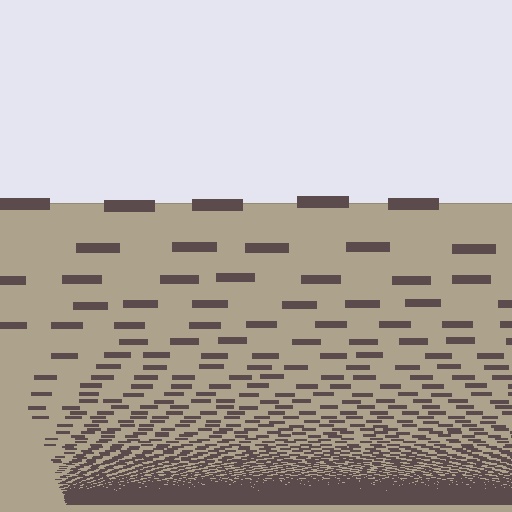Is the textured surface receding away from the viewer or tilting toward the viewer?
The surface appears to tilt toward the viewer. Texture elements get larger and sparser toward the top.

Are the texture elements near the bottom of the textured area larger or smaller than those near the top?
Smaller. The gradient is inverted — elements near the bottom are smaller and denser.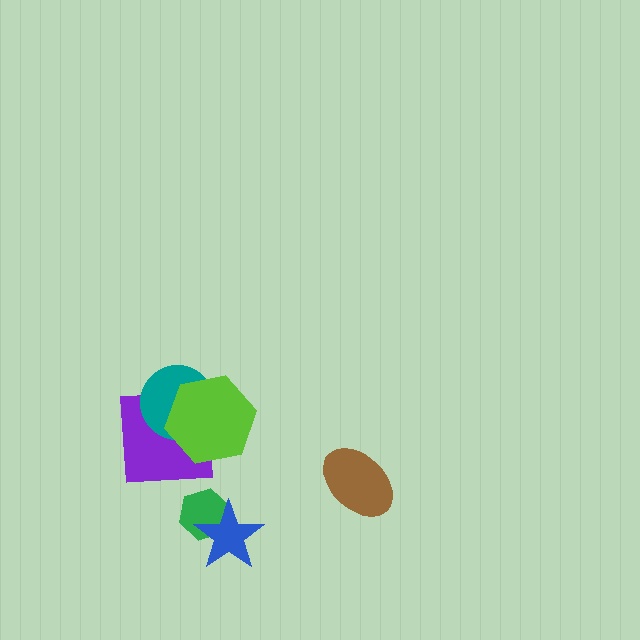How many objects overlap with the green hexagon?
1 object overlaps with the green hexagon.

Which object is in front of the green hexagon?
The blue star is in front of the green hexagon.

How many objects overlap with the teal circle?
2 objects overlap with the teal circle.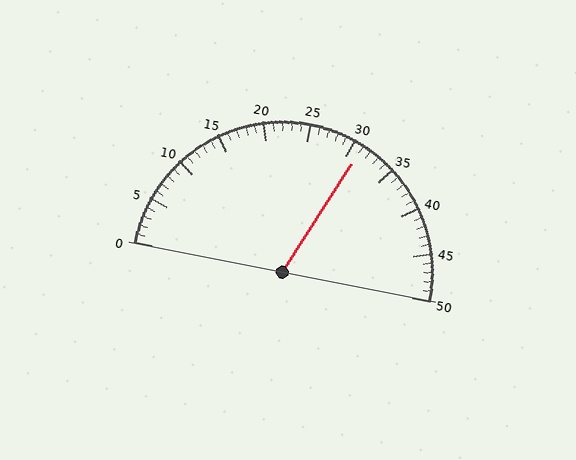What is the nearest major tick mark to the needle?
The nearest major tick mark is 30.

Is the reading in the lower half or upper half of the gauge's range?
The reading is in the upper half of the range (0 to 50).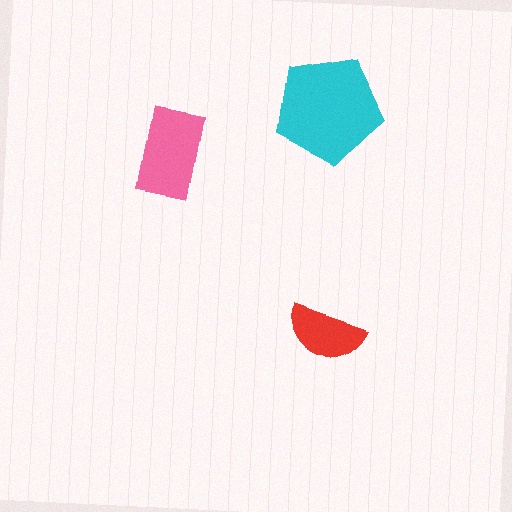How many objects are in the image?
There are 3 objects in the image.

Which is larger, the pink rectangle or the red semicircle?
The pink rectangle.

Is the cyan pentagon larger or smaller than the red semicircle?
Larger.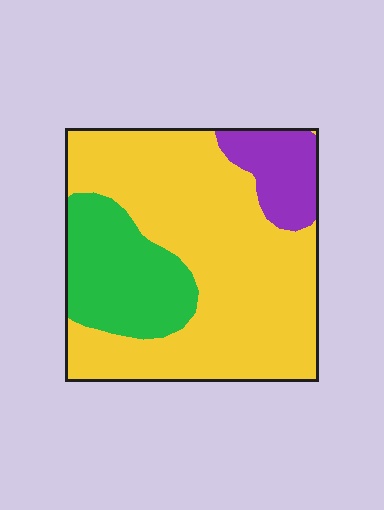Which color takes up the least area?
Purple, at roughly 10%.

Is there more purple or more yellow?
Yellow.